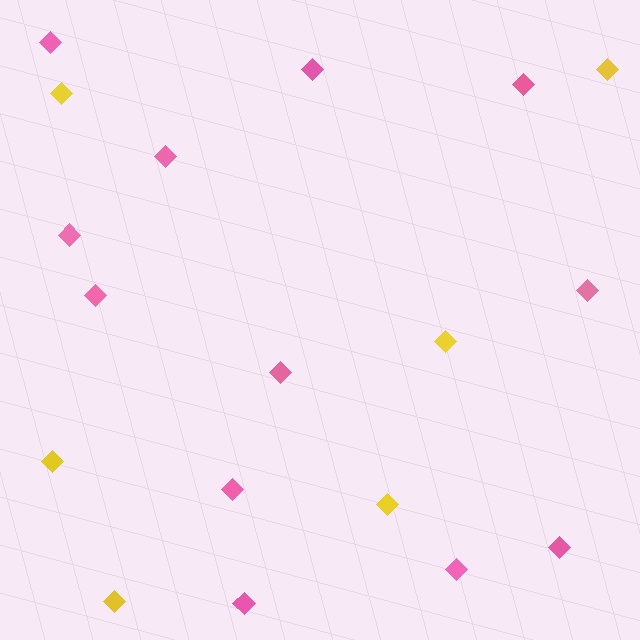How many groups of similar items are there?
There are 2 groups: one group of pink diamonds (12) and one group of yellow diamonds (6).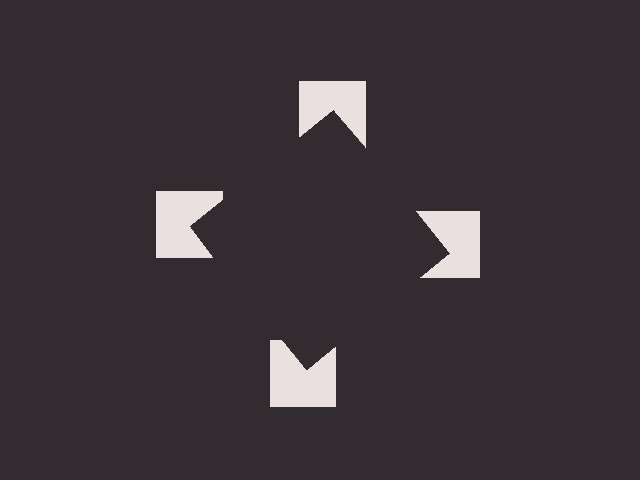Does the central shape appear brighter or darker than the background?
It typically appears slightly darker than the background, even though no actual brightness change is drawn.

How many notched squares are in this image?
There are 4 — one at each vertex of the illusory square.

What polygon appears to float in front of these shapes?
An illusory square — its edges are inferred from the aligned wedge cuts in the notched squares, not physically drawn.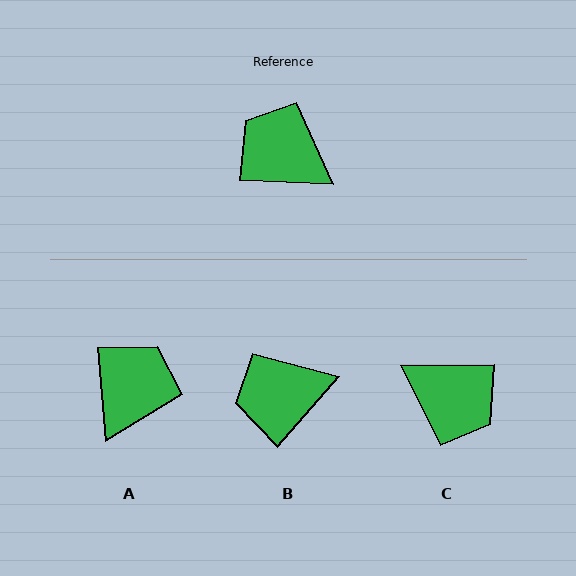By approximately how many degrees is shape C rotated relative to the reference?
Approximately 178 degrees clockwise.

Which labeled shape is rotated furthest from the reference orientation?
C, about 178 degrees away.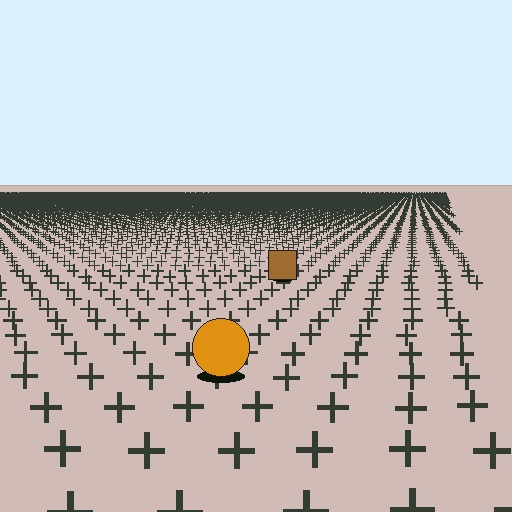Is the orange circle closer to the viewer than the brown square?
Yes. The orange circle is closer — you can tell from the texture gradient: the ground texture is coarser near it.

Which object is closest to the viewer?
The orange circle is closest. The texture marks near it are larger and more spread out.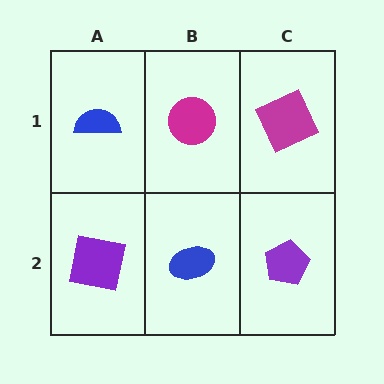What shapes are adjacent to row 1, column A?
A purple square (row 2, column A), a magenta circle (row 1, column B).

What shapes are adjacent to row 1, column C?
A purple pentagon (row 2, column C), a magenta circle (row 1, column B).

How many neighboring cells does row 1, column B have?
3.